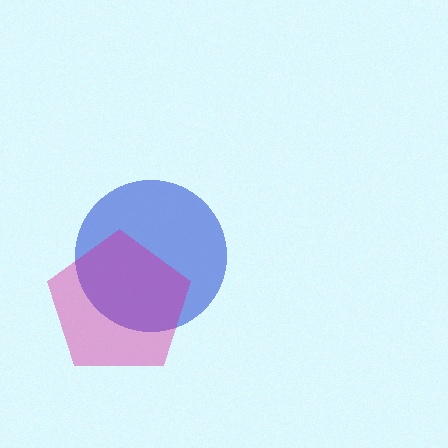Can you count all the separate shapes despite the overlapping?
Yes, there are 2 separate shapes.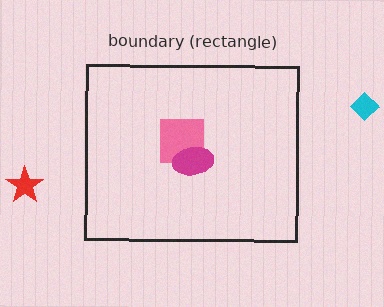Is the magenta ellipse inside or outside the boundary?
Inside.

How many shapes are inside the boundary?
2 inside, 2 outside.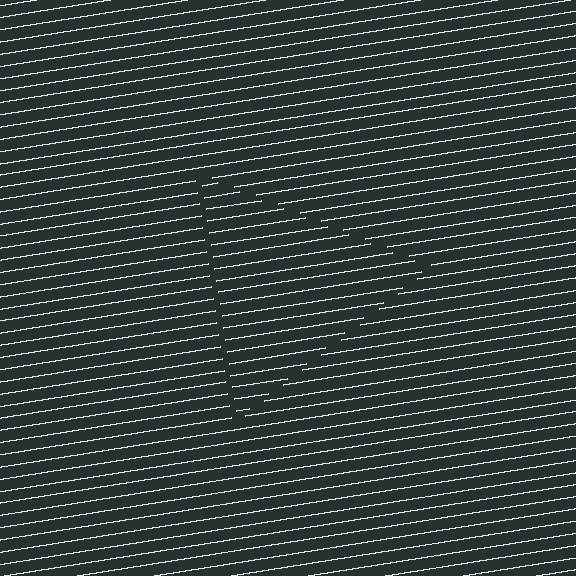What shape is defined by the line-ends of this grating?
An illusory triangle. The interior of the shape contains the same grating, shifted by half a period — the contour is defined by the phase discontinuity where line-ends from the inner and outer gratings abut.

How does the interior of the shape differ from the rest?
The interior of the shape contains the same grating, shifted by half a period — the contour is defined by the phase discontinuity where line-ends from the inner and outer gratings abut.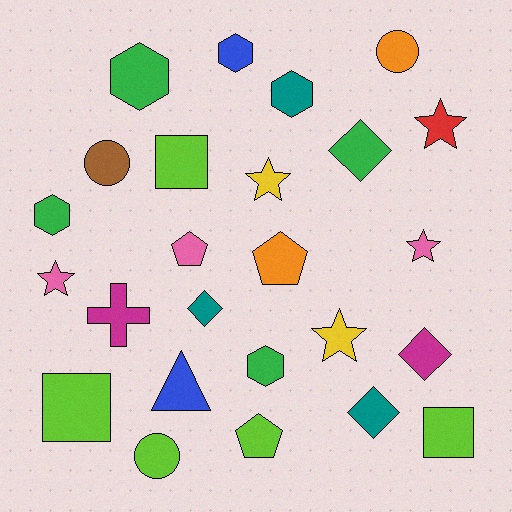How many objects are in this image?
There are 25 objects.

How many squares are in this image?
There are 3 squares.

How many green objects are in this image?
There are 4 green objects.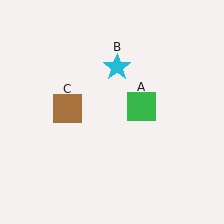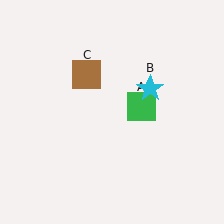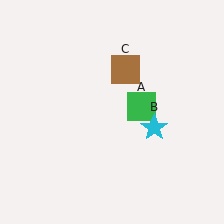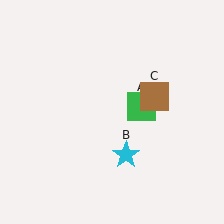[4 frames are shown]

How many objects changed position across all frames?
2 objects changed position: cyan star (object B), brown square (object C).